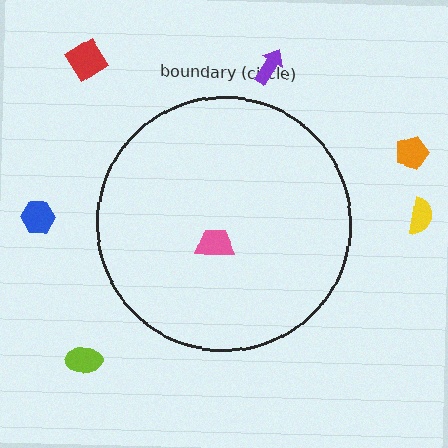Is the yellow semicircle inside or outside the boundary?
Outside.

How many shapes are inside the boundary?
1 inside, 6 outside.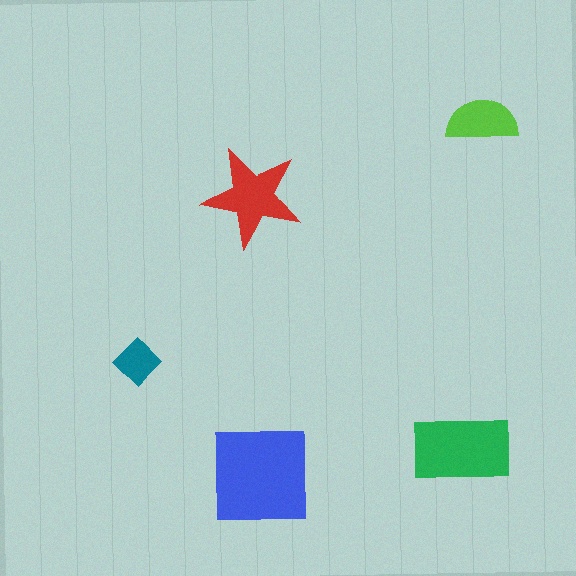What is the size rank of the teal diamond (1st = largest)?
5th.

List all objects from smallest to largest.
The teal diamond, the lime semicircle, the red star, the green rectangle, the blue square.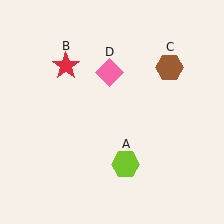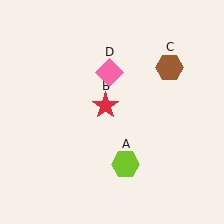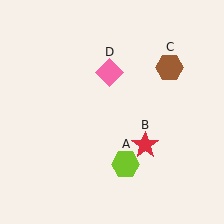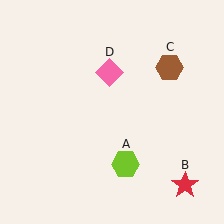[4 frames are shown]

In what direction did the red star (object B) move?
The red star (object B) moved down and to the right.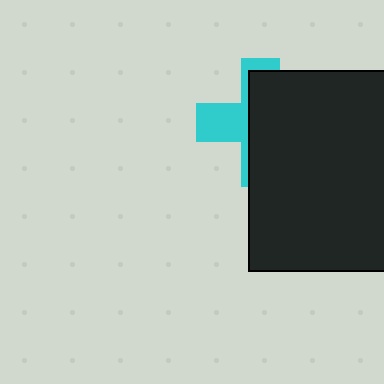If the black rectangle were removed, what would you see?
You would see the complete cyan cross.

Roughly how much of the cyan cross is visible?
A small part of it is visible (roughly 35%).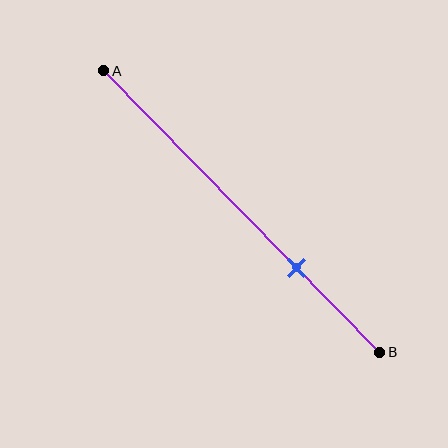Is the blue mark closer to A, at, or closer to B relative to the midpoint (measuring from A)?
The blue mark is closer to point B than the midpoint of segment AB.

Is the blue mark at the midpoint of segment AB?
No, the mark is at about 70% from A, not at the 50% midpoint.